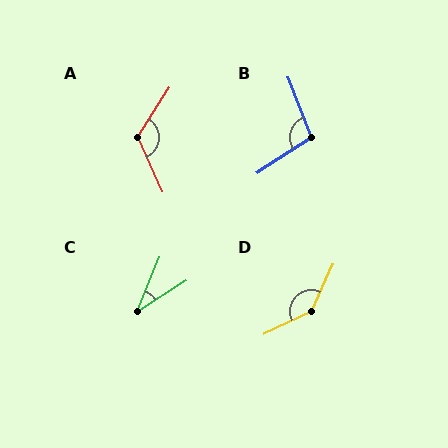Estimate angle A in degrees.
Approximately 123 degrees.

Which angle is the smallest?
C, at approximately 35 degrees.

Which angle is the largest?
D, at approximately 139 degrees.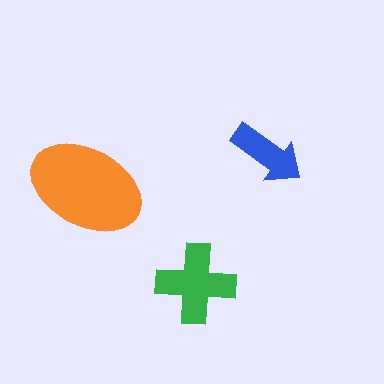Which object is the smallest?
The blue arrow.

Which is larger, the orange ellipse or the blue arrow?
The orange ellipse.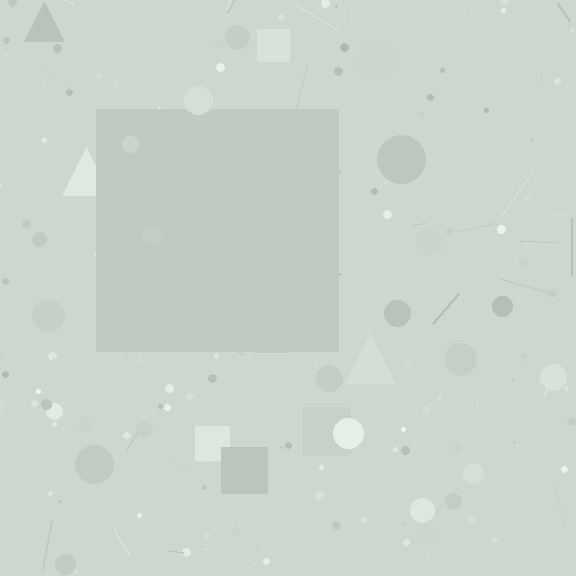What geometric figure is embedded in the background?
A square is embedded in the background.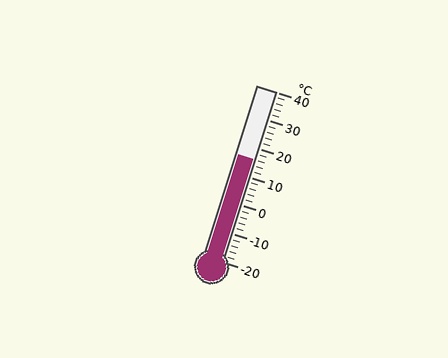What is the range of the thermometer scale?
The thermometer scale ranges from -20°C to 40°C.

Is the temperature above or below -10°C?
The temperature is above -10°C.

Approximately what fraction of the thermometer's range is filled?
The thermometer is filled to approximately 60% of its range.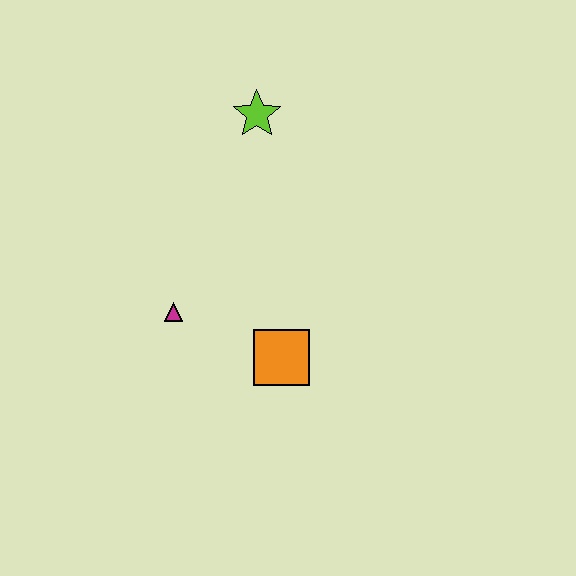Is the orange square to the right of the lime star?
Yes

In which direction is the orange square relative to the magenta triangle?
The orange square is to the right of the magenta triangle.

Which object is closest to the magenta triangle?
The orange square is closest to the magenta triangle.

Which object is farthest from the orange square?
The lime star is farthest from the orange square.